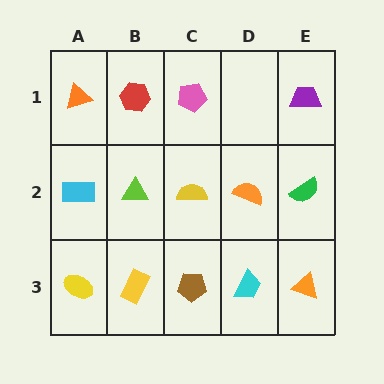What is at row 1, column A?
An orange triangle.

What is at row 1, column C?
A pink pentagon.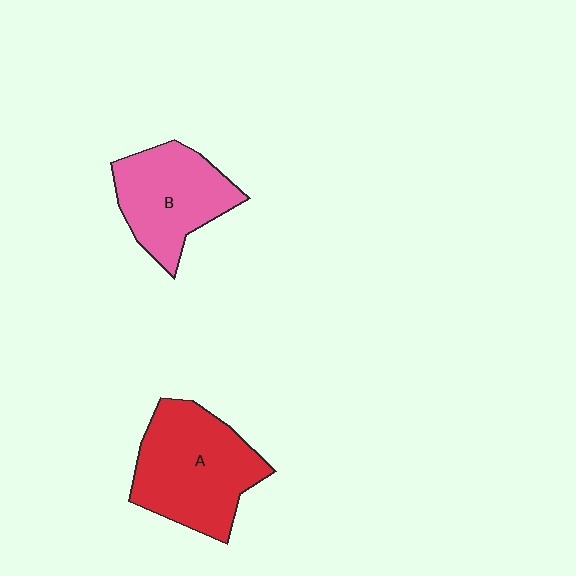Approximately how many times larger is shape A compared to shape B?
Approximately 1.2 times.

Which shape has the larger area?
Shape A (red).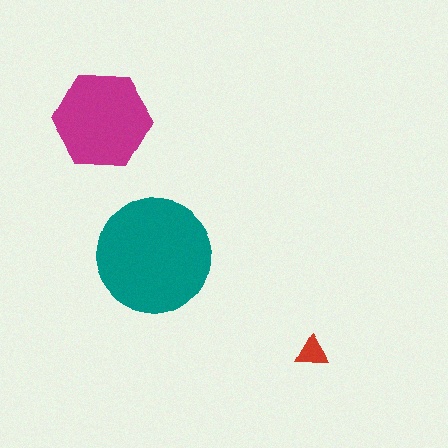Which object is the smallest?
The red triangle.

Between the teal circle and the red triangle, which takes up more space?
The teal circle.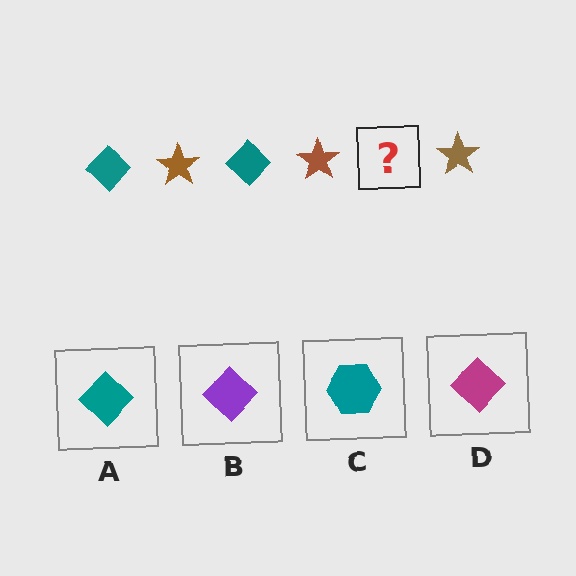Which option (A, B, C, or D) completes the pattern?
A.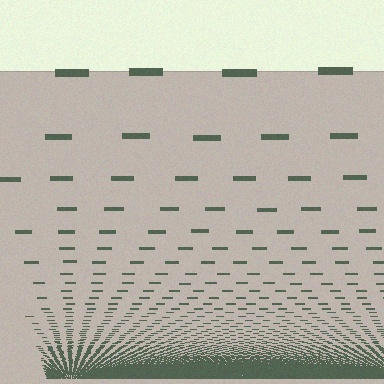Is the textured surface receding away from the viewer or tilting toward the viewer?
The surface appears to tilt toward the viewer. Texture elements get larger and sparser toward the top.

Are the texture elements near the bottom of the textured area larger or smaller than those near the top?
Smaller. The gradient is inverted — elements near the bottom are smaller and denser.